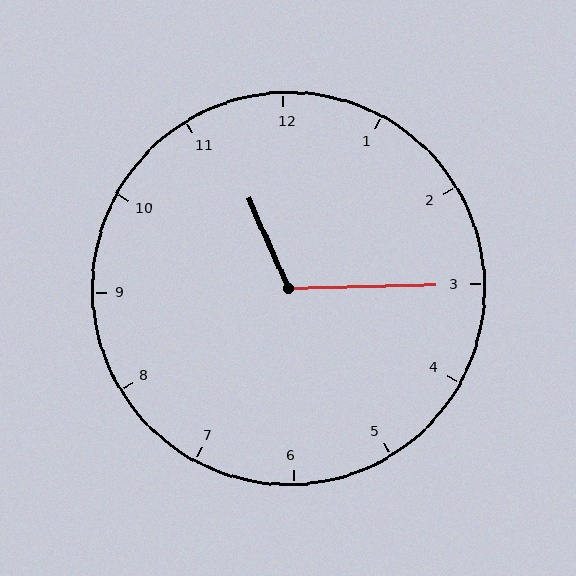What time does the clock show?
11:15.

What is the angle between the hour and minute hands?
Approximately 112 degrees.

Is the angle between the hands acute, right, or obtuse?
It is obtuse.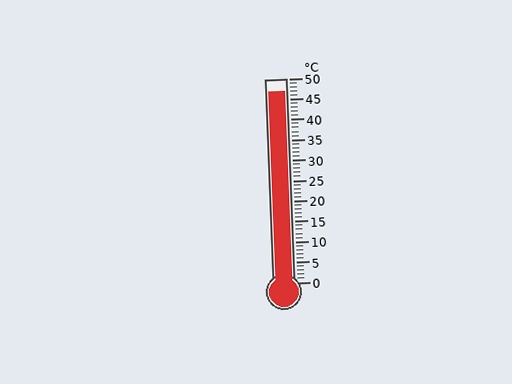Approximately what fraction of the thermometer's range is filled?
The thermometer is filled to approximately 95% of its range.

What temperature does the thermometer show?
The thermometer shows approximately 47°C.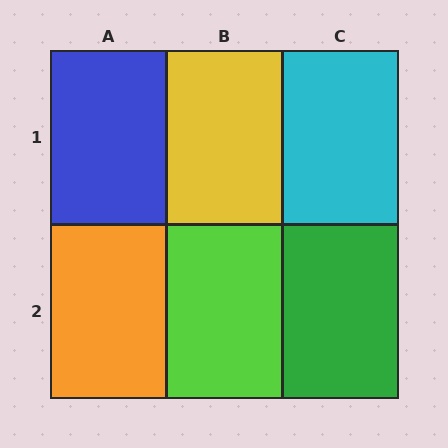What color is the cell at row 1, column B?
Yellow.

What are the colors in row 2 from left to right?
Orange, lime, green.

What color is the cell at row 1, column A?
Blue.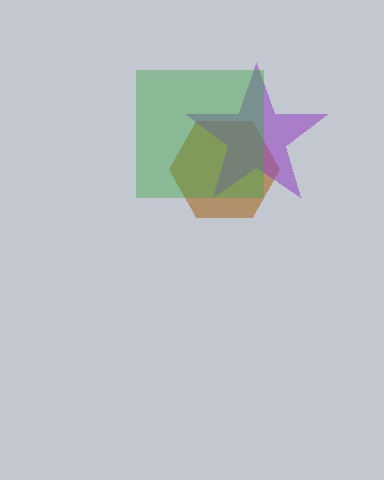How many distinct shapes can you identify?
There are 3 distinct shapes: a brown hexagon, a purple star, a green square.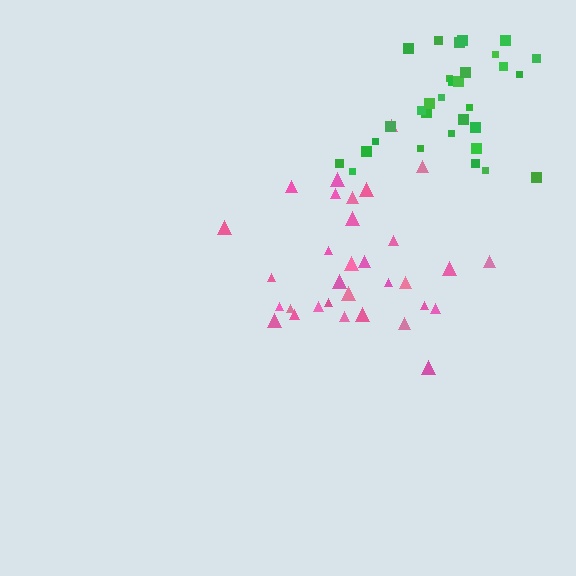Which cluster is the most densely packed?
Pink.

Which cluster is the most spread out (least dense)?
Green.